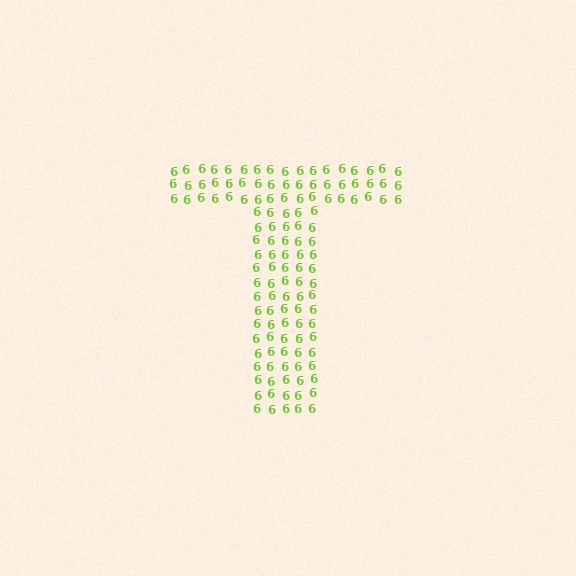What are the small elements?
The small elements are digit 6's.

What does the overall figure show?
The overall figure shows the letter T.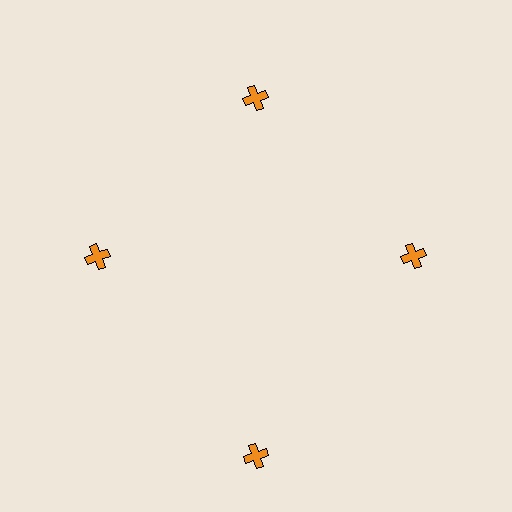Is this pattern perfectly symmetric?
No. The 4 orange crosses are arranged in a ring, but one element near the 6 o'clock position is pushed outward from the center, breaking the 4-fold rotational symmetry.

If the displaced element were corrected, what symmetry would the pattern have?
It would have 4-fold rotational symmetry — the pattern would map onto itself every 90 degrees.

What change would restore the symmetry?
The symmetry would be restored by moving it inward, back onto the ring so that all 4 crosses sit at equal angles and equal distance from the center.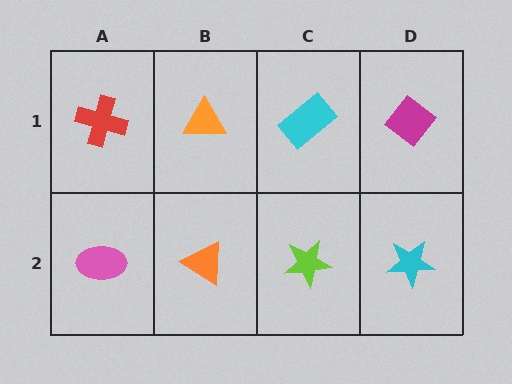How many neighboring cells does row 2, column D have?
2.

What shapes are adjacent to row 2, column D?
A magenta diamond (row 1, column D), a lime star (row 2, column C).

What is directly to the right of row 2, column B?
A lime star.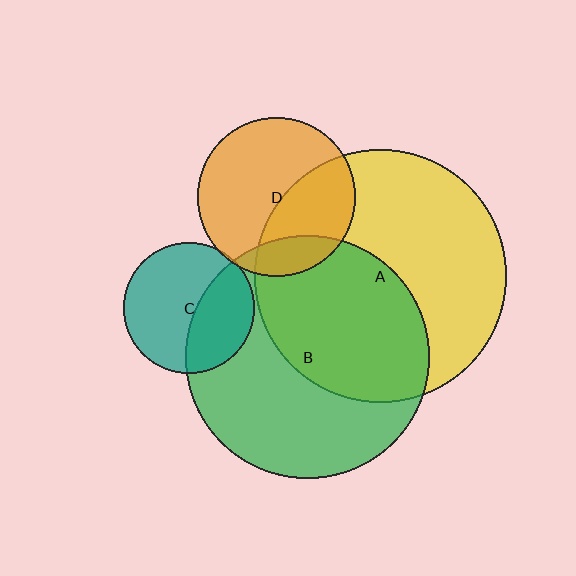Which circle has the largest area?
Circle A (yellow).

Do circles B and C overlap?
Yes.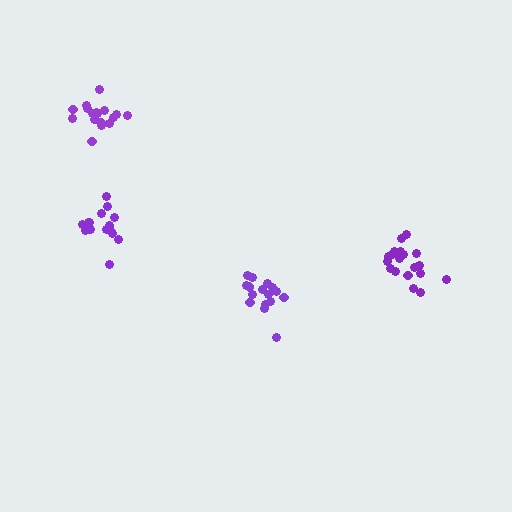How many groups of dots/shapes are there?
There are 4 groups.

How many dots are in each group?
Group 1: 17 dots, Group 2: 16 dots, Group 3: 15 dots, Group 4: 19 dots (67 total).